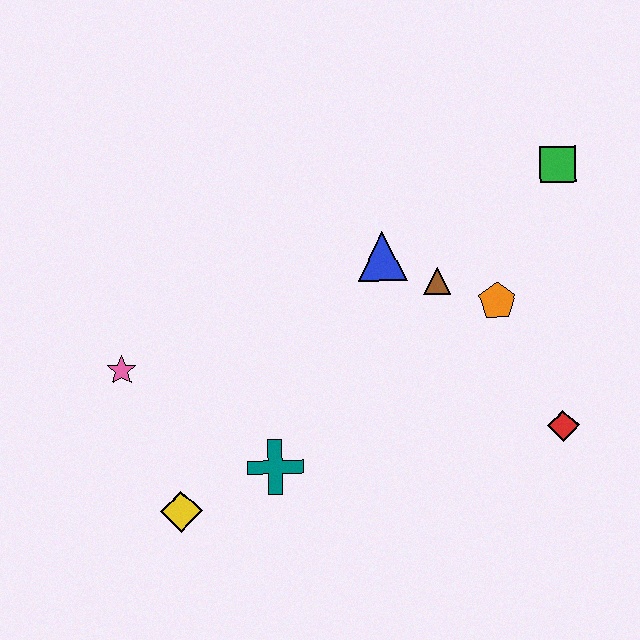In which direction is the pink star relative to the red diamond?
The pink star is to the left of the red diamond.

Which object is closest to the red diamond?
The orange pentagon is closest to the red diamond.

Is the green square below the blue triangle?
No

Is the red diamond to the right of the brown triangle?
Yes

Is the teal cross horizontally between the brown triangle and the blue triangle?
No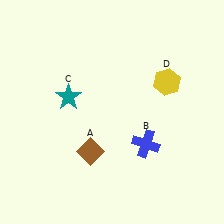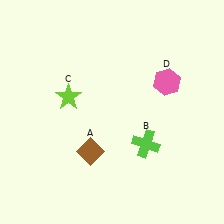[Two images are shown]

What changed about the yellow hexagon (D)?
In Image 1, D is yellow. In Image 2, it changed to pink.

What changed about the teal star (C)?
In Image 1, C is teal. In Image 2, it changed to lime.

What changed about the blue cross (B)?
In Image 1, B is blue. In Image 2, it changed to lime.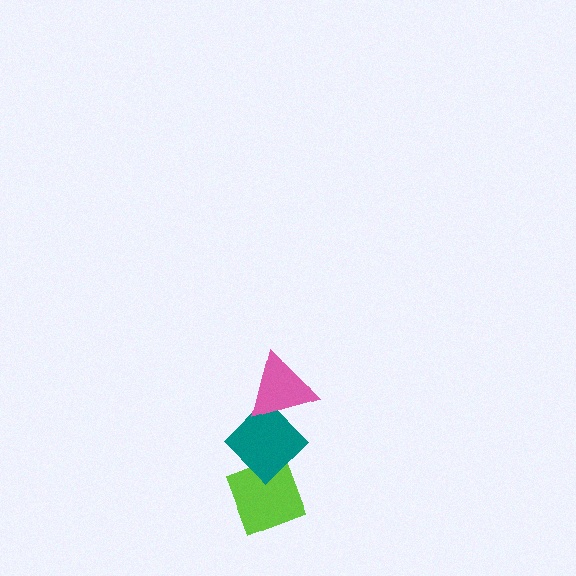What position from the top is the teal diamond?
The teal diamond is 2nd from the top.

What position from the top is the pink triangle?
The pink triangle is 1st from the top.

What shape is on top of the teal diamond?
The pink triangle is on top of the teal diamond.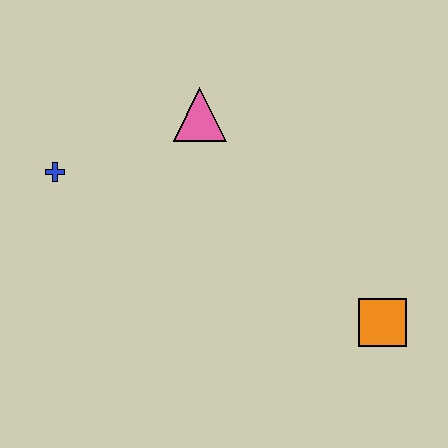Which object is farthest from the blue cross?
The orange square is farthest from the blue cross.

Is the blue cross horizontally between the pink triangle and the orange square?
No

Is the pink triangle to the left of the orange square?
Yes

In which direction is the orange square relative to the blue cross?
The orange square is to the right of the blue cross.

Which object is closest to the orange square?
The pink triangle is closest to the orange square.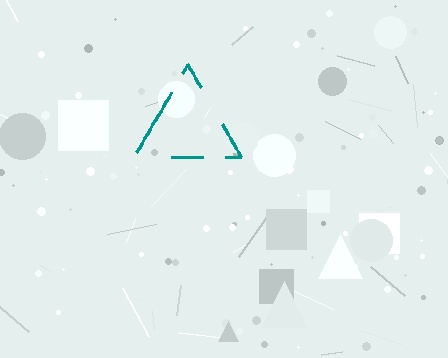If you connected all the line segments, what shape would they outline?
They would outline a triangle.